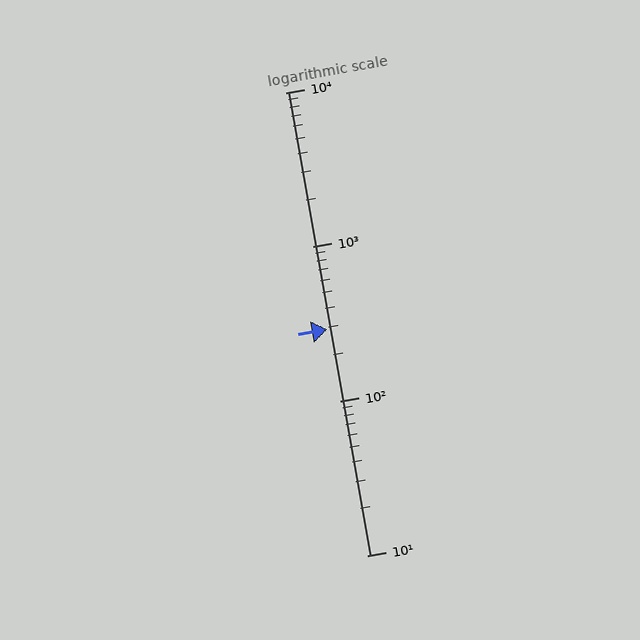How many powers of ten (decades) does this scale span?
The scale spans 3 decades, from 10 to 10000.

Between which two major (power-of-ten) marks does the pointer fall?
The pointer is between 100 and 1000.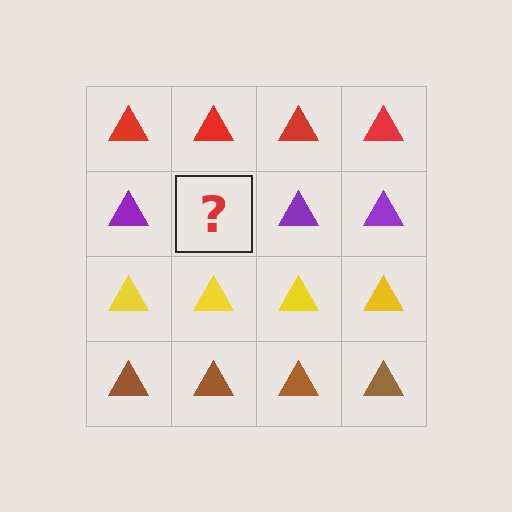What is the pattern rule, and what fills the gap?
The rule is that each row has a consistent color. The gap should be filled with a purple triangle.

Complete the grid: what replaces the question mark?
The question mark should be replaced with a purple triangle.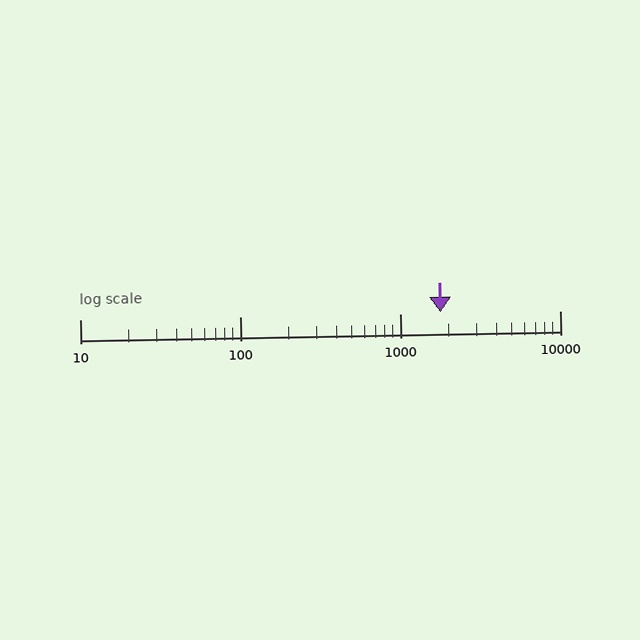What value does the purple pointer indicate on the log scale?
The pointer indicates approximately 1800.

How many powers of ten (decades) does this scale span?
The scale spans 3 decades, from 10 to 10000.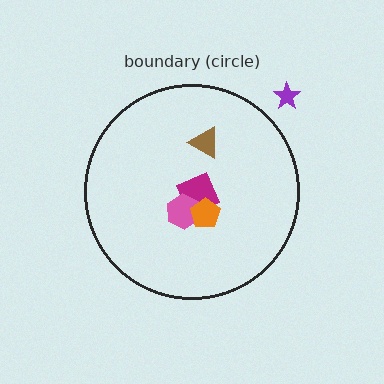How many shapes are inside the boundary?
4 inside, 1 outside.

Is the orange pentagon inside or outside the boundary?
Inside.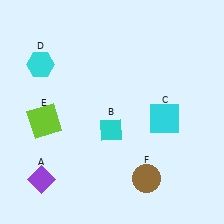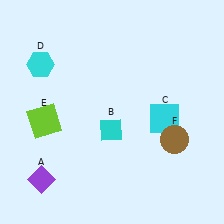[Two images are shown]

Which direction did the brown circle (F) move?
The brown circle (F) moved up.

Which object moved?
The brown circle (F) moved up.